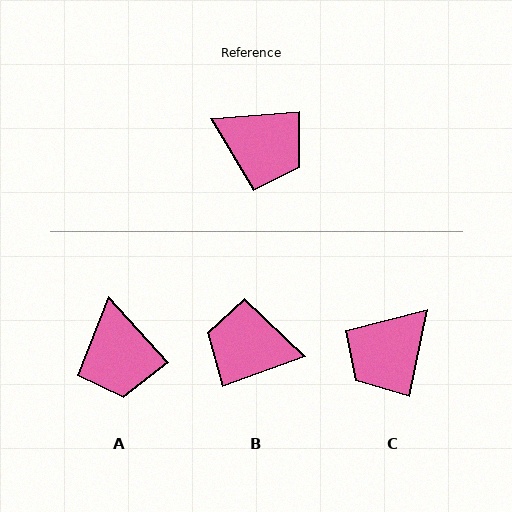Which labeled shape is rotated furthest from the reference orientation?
B, about 164 degrees away.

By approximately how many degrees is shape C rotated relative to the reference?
Approximately 106 degrees clockwise.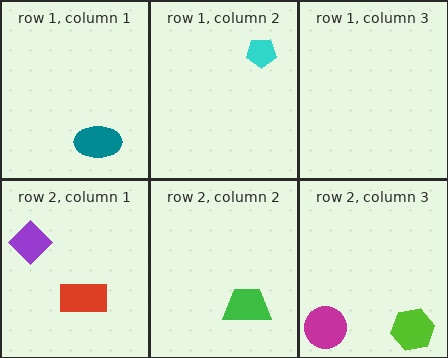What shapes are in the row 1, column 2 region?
The cyan pentagon.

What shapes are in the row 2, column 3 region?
The lime hexagon, the magenta circle.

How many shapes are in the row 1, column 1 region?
1.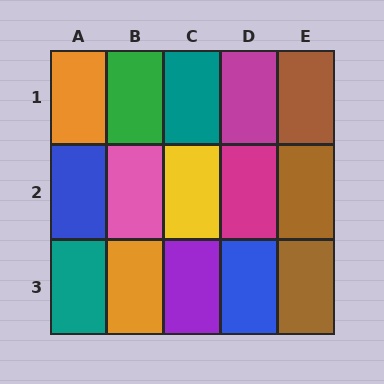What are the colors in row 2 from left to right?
Blue, pink, yellow, magenta, brown.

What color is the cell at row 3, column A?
Teal.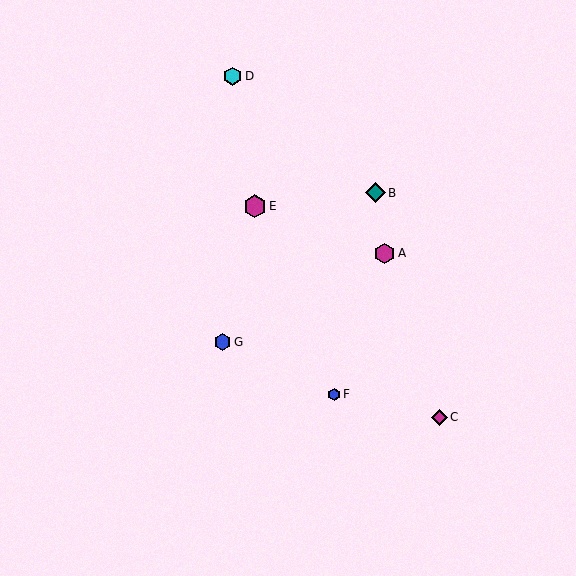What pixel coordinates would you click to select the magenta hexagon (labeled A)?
Click at (385, 253) to select the magenta hexagon A.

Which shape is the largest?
The magenta hexagon (labeled E) is the largest.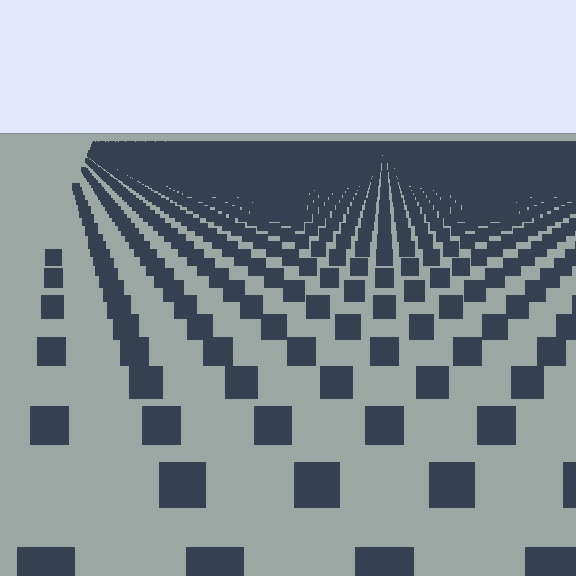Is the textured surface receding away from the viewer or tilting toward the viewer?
The surface is receding away from the viewer. Texture elements get smaller and denser toward the top.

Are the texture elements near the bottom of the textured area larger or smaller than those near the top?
Larger. Near the bottom, elements are closer to the viewer and appear at a bigger on-screen size.